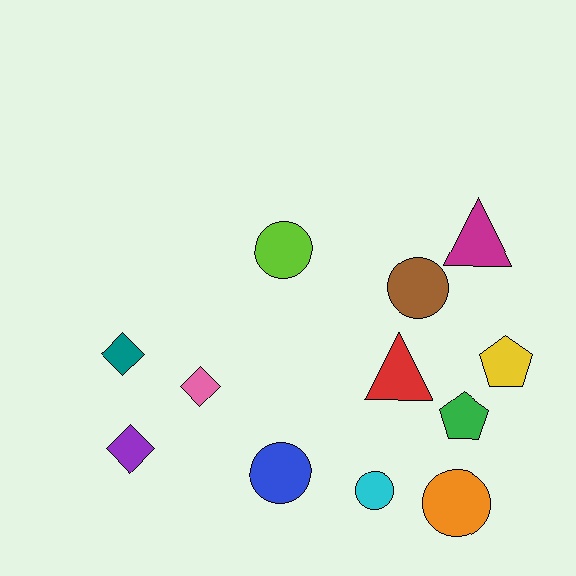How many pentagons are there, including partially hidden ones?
There are 2 pentagons.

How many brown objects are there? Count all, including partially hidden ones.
There is 1 brown object.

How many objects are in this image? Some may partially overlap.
There are 12 objects.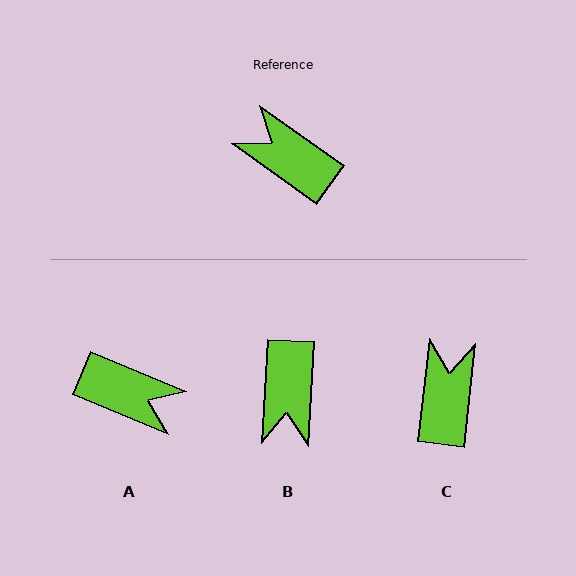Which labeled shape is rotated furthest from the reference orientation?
A, about 167 degrees away.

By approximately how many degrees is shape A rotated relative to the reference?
Approximately 167 degrees clockwise.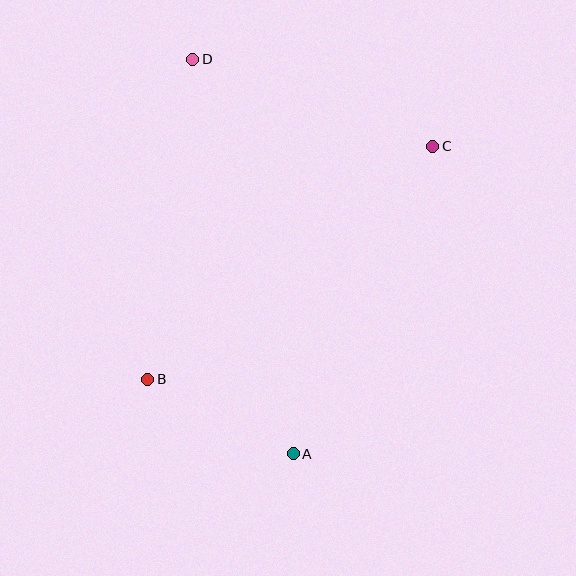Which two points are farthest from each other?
Points A and D are farthest from each other.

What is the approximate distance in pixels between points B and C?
The distance between B and C is approximately 368 pixels.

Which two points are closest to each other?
Points A and B are closest to each other.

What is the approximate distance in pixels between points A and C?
The distance between A and C is approximately 338 pixels.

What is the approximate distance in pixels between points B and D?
The distance between B and D is approximately 323 pixels.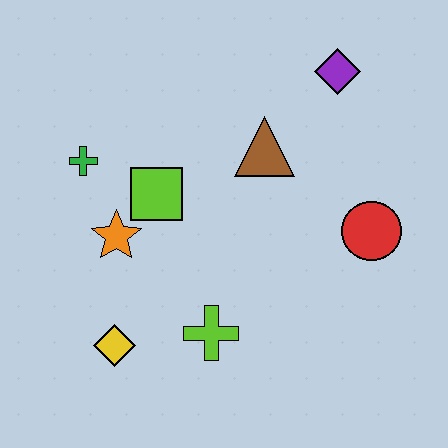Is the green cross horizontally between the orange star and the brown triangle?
No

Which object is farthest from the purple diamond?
The yellow diamond is farthest from the purple diamond.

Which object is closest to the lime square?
The orange star is closest to the lime square.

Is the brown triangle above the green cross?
Yes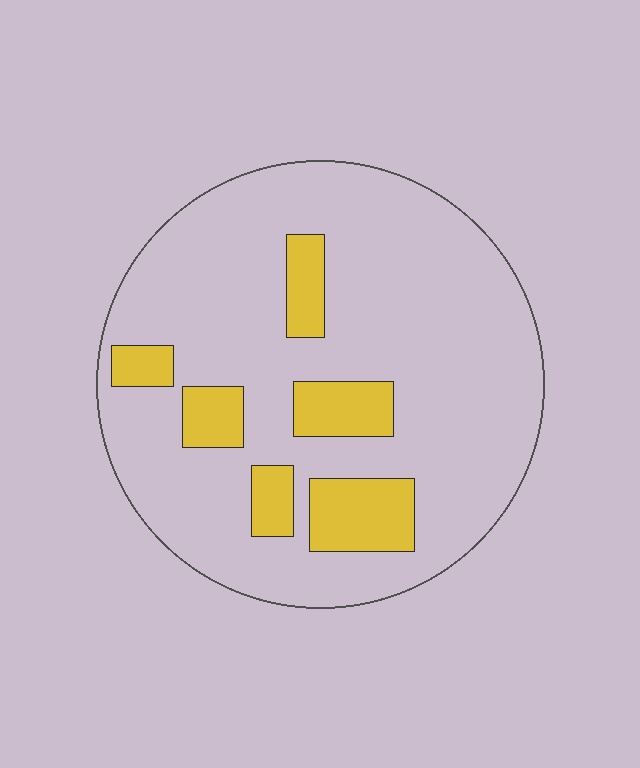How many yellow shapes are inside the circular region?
6.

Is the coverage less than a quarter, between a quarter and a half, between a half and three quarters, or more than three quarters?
Less than a quarter.